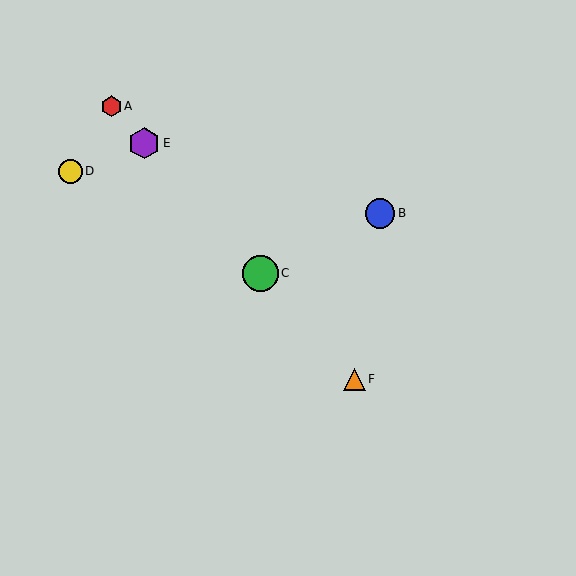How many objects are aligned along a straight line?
4 objects (A, C, E, F) are aligned along a straight line.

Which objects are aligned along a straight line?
Objects A, C, E, F are aligned along a straight line.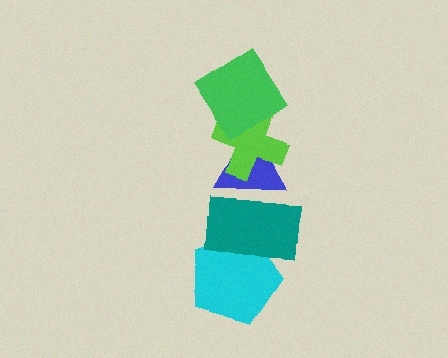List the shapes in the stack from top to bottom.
From top to bottom: the green diamond, the lime cross, the blue triangle, the teal rectangle, the cyan pentagon.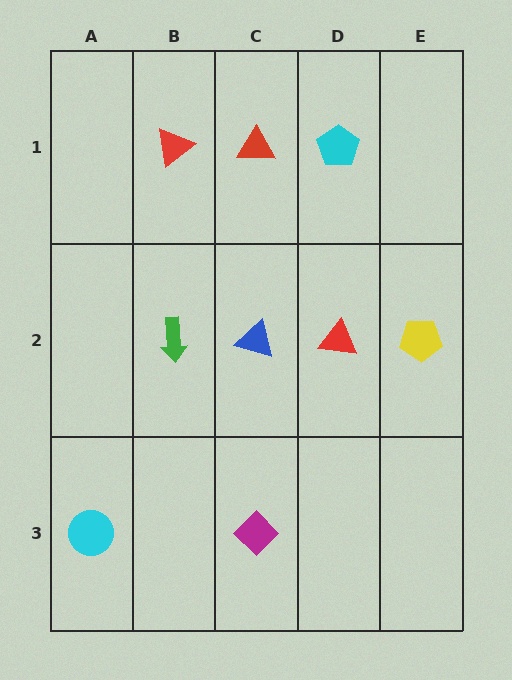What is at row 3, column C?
A magenta diamond.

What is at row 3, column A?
A cyan circle.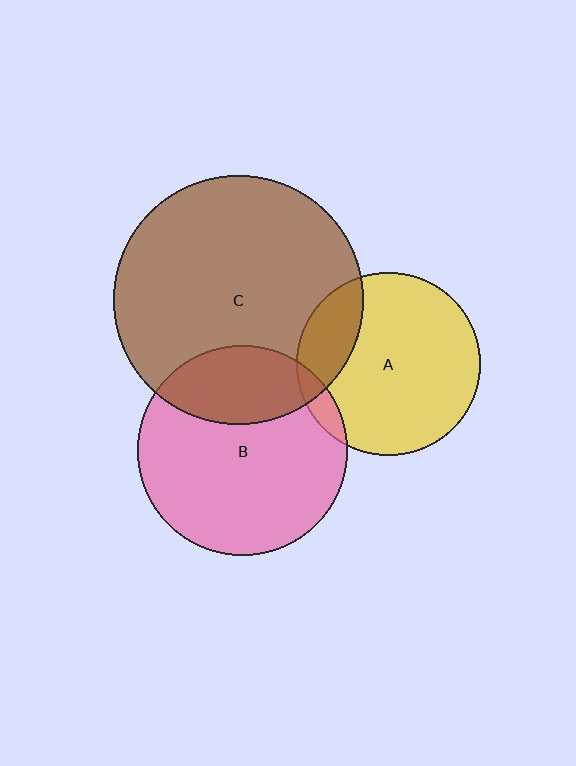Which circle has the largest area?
Circle C (brown).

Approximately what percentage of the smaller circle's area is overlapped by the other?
Approximately 25%.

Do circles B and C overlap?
Yes.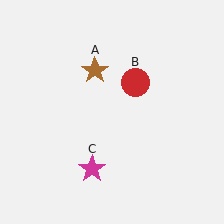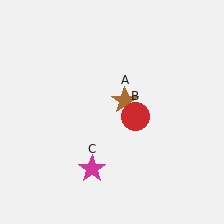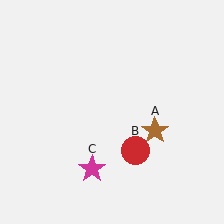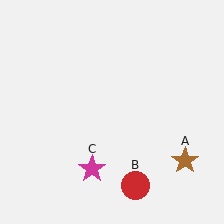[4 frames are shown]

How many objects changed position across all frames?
2 objects changed position: brown star (object A), red circle (object B).